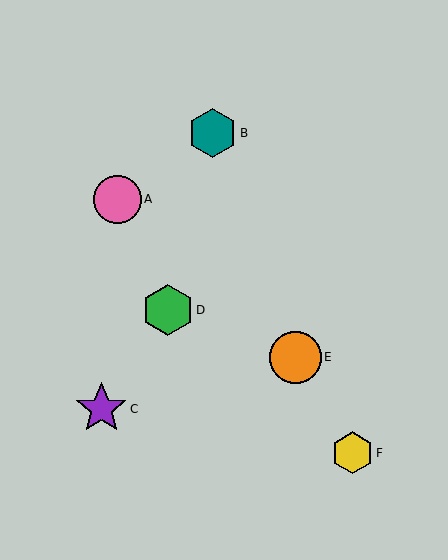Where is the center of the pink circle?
The center of the pink circle is at (118, 199).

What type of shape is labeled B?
Shape B is a teal hexagon.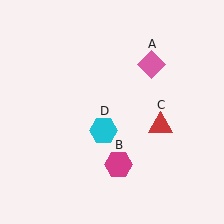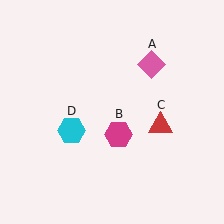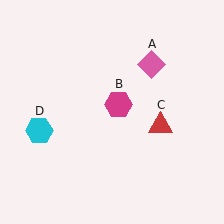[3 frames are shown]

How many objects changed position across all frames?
2 objects changed position: magenta hexagon (object B), cyan hexagon (object D).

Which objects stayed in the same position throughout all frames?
Pink diamond (object A) and red triangle (object C) remained stationary.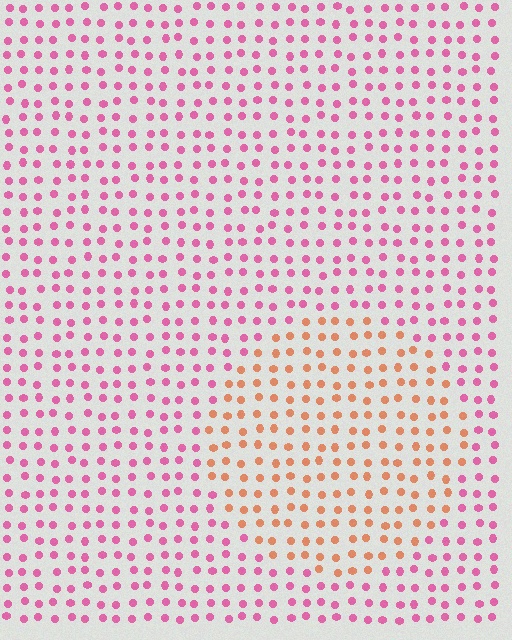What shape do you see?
I see a circle.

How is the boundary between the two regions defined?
The boundary is defined purely by a slight shift in hue (about 50 degrees). Spacing, size, and orientation are identical on both sides.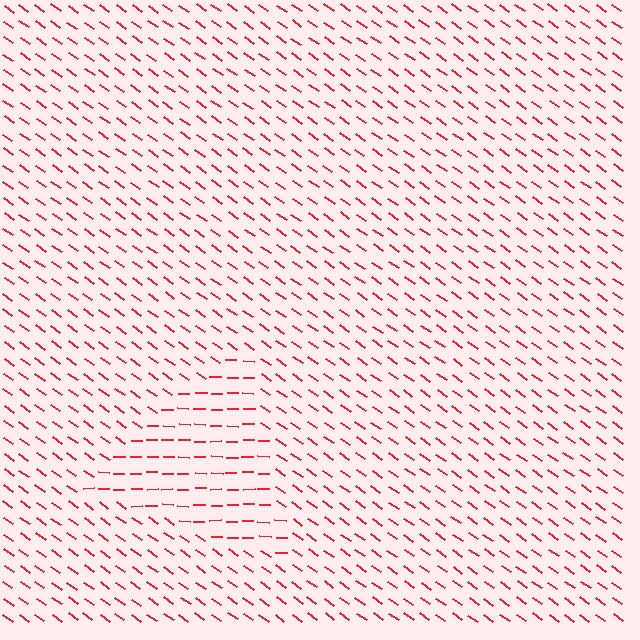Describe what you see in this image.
The image is filled with small red line segments. A triangle region in the image has lines oriented differently from the surrounding lines, creating a visible texture boundary.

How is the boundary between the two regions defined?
The boundary is defined purely by a change in line orientation (approximately 35 degrees difference). All lines are the same color and thickness.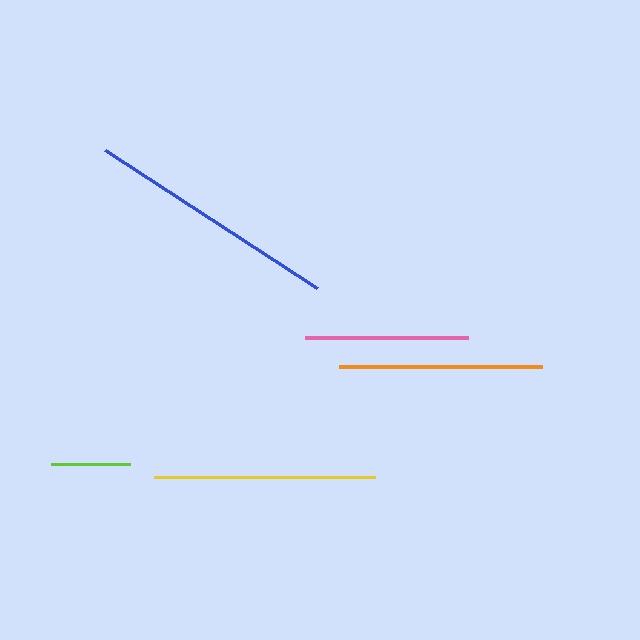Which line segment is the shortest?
The lime line is the shortest at approximately 79 pixels.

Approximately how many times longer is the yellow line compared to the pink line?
The yellow line is approximately 1.4 times the length of the pink line.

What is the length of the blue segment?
The blue segment is approximately 253 pixels long.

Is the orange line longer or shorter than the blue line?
The blue line is longer than the orange line.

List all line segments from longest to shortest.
From longest to shortest: blue, yellow, orange, pink, lime.